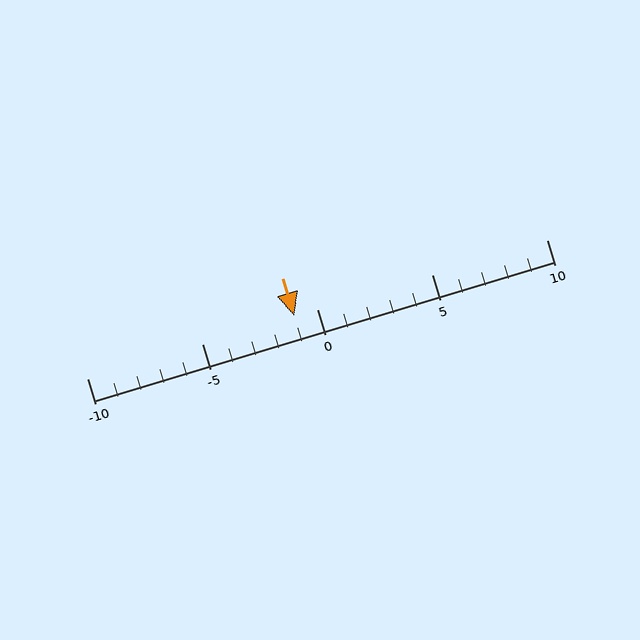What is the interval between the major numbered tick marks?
The major tick marks are spaced 5 units apart.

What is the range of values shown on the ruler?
The ruler shows values from -10 to 10.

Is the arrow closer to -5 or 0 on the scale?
The arrow is closer to 0.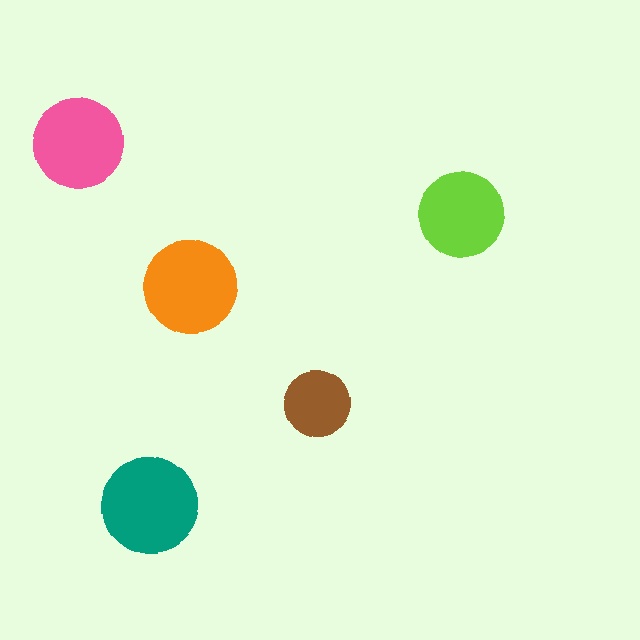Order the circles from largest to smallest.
the teal one, the orange one, the pink one, the lime one, the brown one.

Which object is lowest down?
The teal circle is bottommost.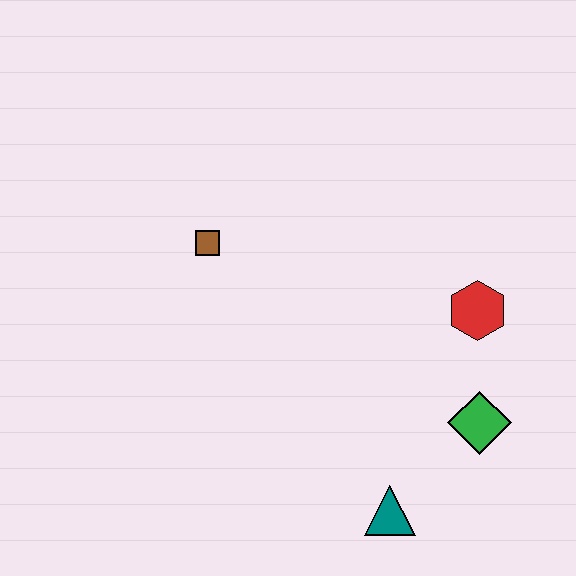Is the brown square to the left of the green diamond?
Yes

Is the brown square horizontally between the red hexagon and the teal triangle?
No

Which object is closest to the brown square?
The red hexagon is closest to the brown square.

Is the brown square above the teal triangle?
Yes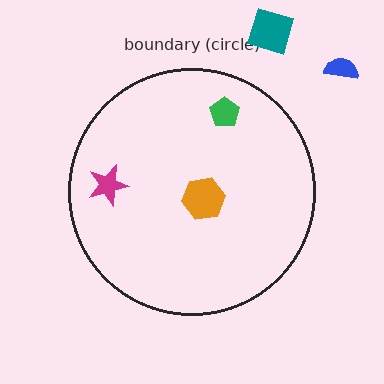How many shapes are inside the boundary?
3 inside, 2 outside.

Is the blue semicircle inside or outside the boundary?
Outside.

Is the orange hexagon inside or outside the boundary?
Inside.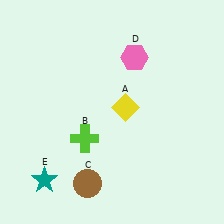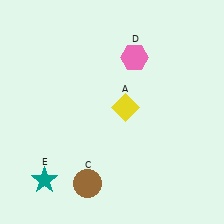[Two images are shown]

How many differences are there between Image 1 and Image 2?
There is 1 difference between the two images.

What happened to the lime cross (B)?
The lime cross (B) was removed in Image 2. It was in the bottom-left area of Image 1.